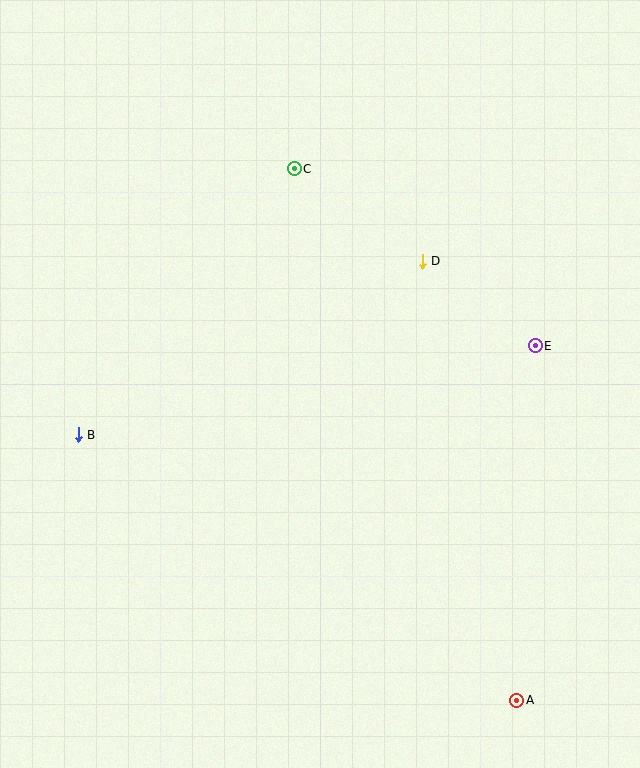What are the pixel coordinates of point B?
Point B is at (78, 435).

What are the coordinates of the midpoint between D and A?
The midpoint between D and A is at (470, 481).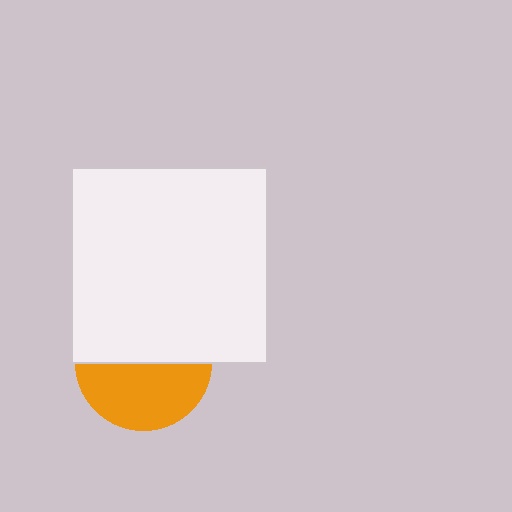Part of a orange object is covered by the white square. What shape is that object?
It is a circle.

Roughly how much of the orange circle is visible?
About half of it is visible (roughly 49%).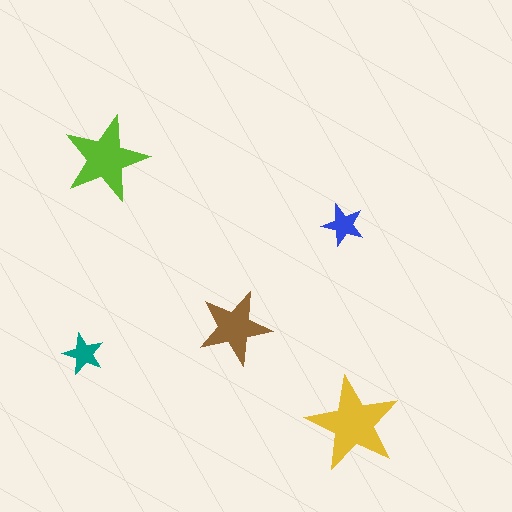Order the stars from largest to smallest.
the yellow one, the lime one, the brown one, the blue one, the teal one.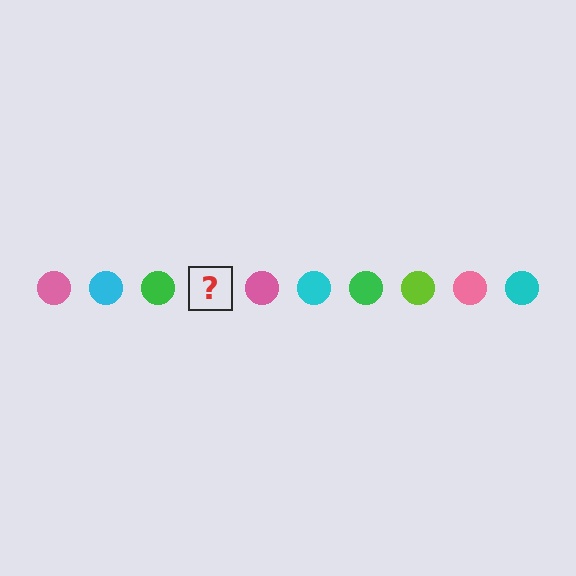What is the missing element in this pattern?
The missing element is a lime circle.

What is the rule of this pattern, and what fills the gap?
The rule is that the pattern cycles through pink, cyan, green, lime circles. The gap should be filled with a lime circle.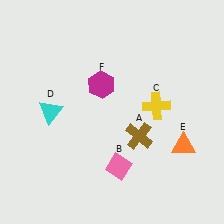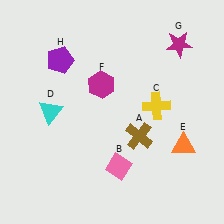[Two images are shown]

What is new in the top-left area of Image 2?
A purple pentagon (H) was added in the top-left area of Image 2.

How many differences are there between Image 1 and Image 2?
There are 2 differences between the two images.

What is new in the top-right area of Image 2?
A magenta star (G) was added in the top-right area of Image 2.